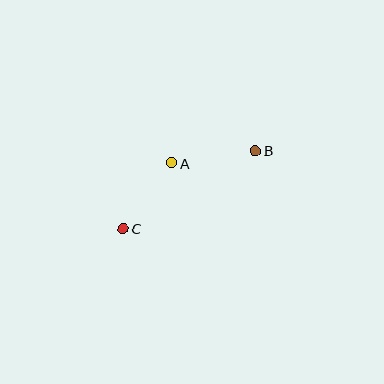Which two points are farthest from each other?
Points B and C are farthest from each other.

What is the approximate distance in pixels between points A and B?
The distance between A and B is approximately 84 pixels.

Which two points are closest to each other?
Points A and C are closest to each other.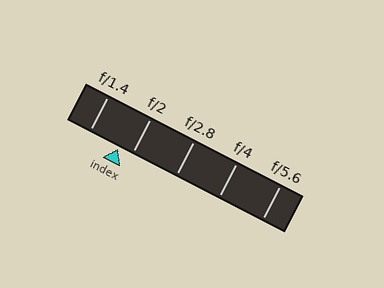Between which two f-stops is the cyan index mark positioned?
The index mark is between f/1.4 and f/2.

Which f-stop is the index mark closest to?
The index mark is closest to f/2.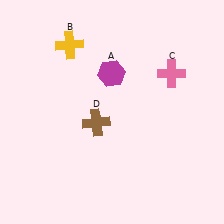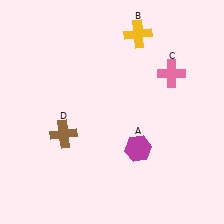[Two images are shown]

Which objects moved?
The objects that moved are: the magenta hexagon (A), the yellow cross (B), the brown cross (D).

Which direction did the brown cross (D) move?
The brown cross (D) moved left.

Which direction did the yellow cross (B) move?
The yellow cross (B) moved right.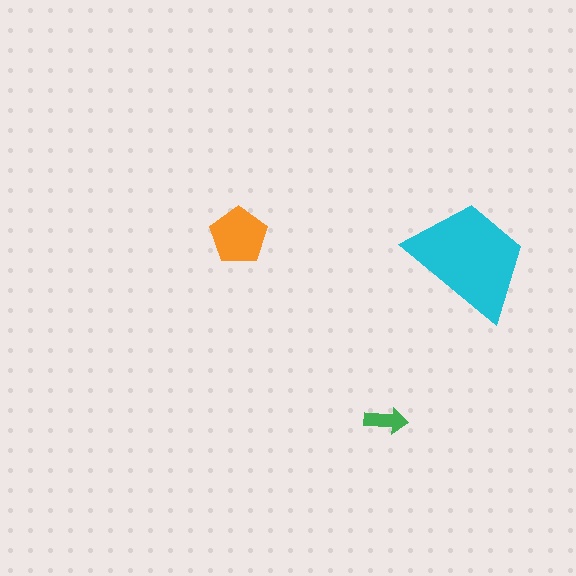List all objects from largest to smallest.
The cyan trapezoid, the orange pentagon, the green arrow.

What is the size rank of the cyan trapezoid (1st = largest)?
1st.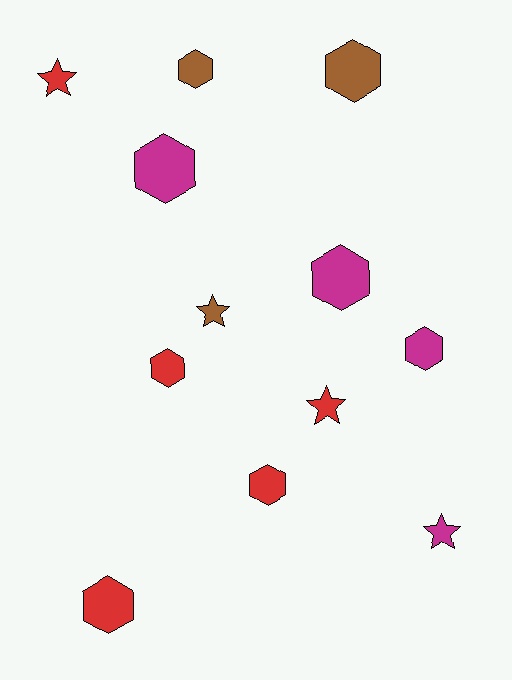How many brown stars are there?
There is 1 brown star.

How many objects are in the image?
There are 12 objects.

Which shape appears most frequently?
Hexagon, with 8 objects.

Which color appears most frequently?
Red, with 5 objects.